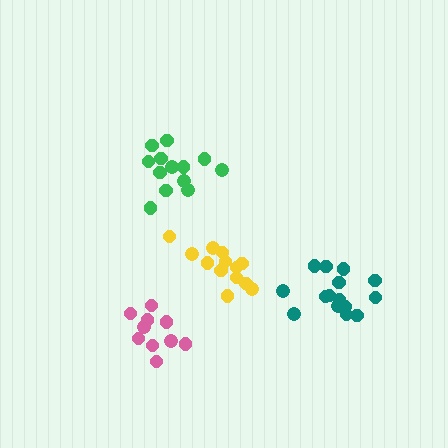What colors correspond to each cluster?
The clusters are colored: green, yellow, teal, pink.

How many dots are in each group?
Group 1: 13 dots, Group 2: 13 dots, Group 3: 15 dots, Group 4: 10 dots (51 total).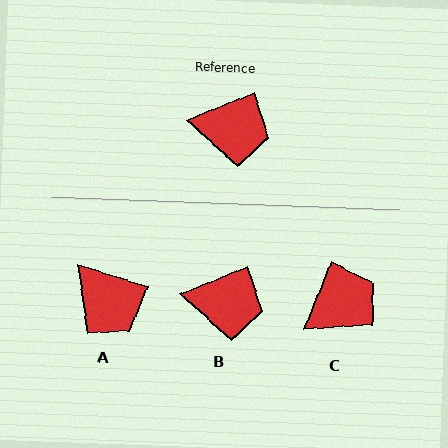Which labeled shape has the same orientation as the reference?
B.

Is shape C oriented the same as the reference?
No, it is off by about 46 degrees.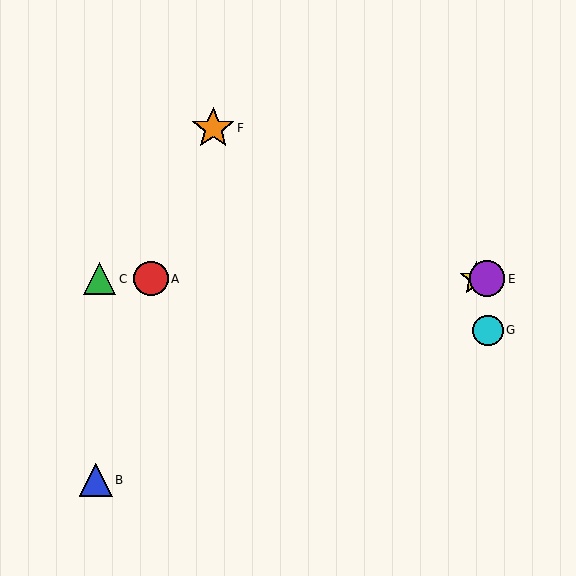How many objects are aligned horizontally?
4 objects (A, C, D, E) are aligned horizontally.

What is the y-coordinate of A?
Object A is at y≈279.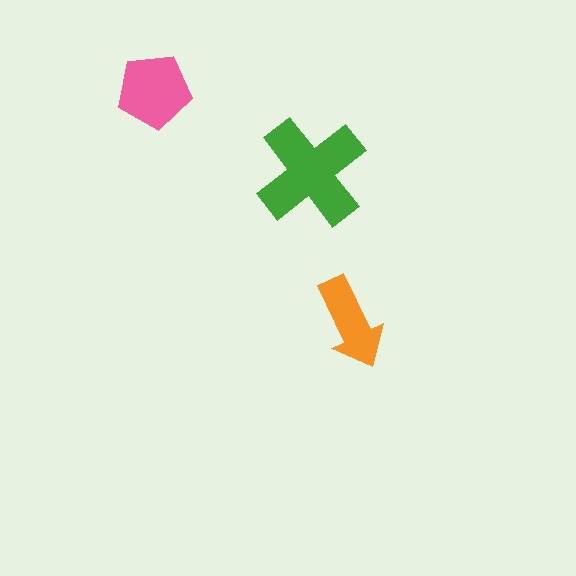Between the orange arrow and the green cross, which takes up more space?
The green cross.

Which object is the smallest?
The orange arrow.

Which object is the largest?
The green cross.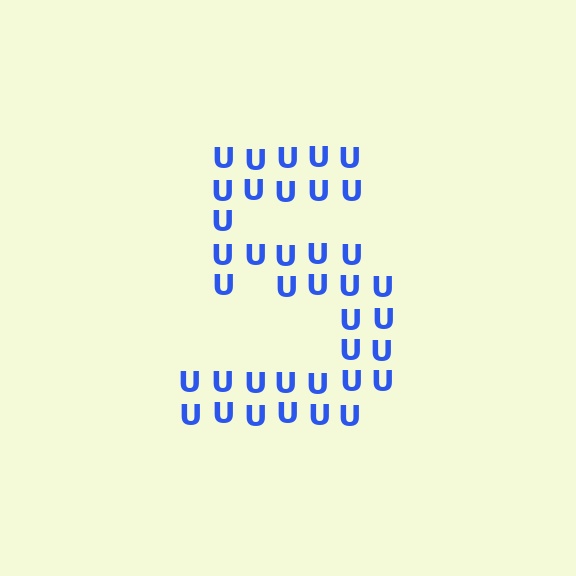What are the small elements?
The small elements are letter U's.